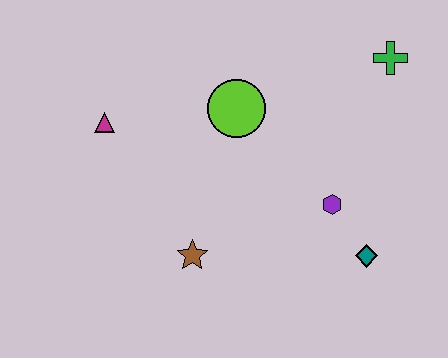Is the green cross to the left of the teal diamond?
No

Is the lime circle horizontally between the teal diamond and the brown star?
Yes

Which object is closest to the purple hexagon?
The teal diamond is closest to the purple hexagon.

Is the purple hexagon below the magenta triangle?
Yes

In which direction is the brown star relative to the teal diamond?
The brown star is to the left of the teal diamond.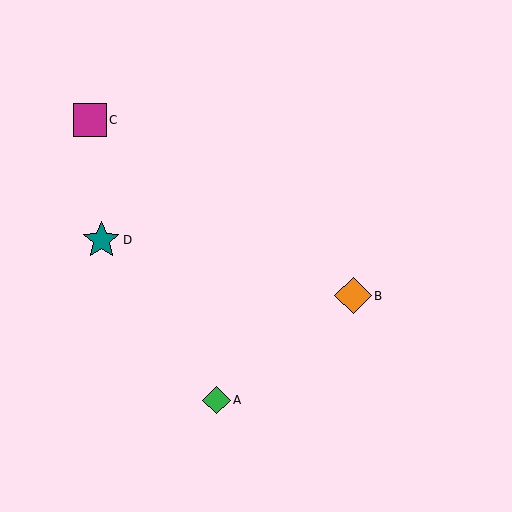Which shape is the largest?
The teal star (labeled D) is the largest.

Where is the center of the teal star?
The center of the teal star is at (101, 240).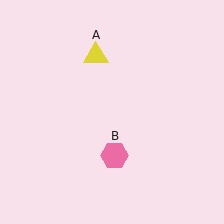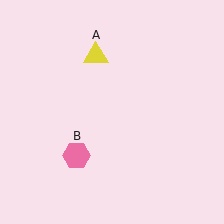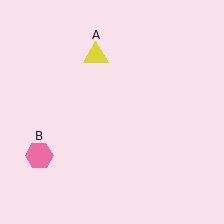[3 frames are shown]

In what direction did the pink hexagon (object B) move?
The pink hexagon (object B) moved left.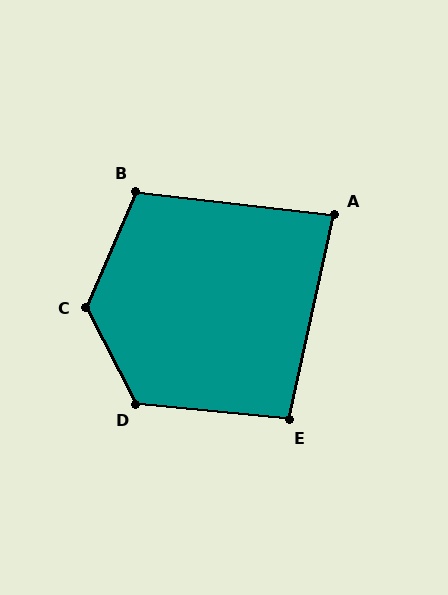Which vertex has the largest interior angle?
C, at approximately 130 degrees.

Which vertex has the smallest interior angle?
A, at approximately 84 degrees.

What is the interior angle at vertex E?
Approximately 97 degrees (obtuse).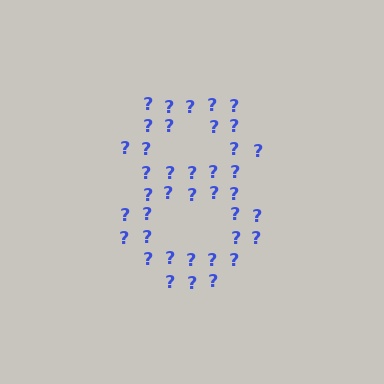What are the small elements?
The small elements are question marks.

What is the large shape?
The large shape is the digit 8.